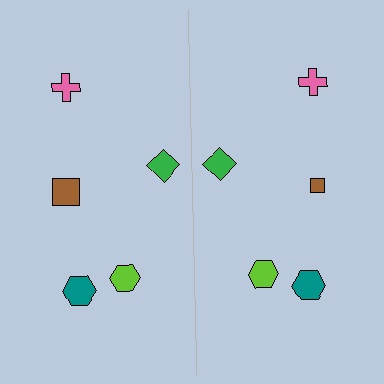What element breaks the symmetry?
The brown square on the right side has a different size than its mirror counterpart.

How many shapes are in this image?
There are 10 shapes in this image.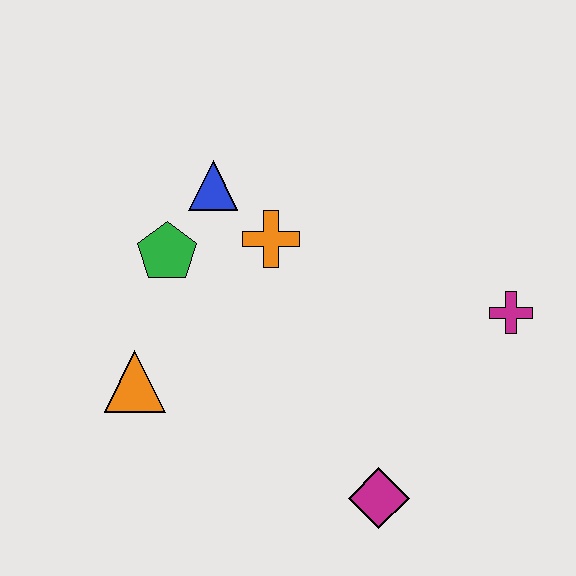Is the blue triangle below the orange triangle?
No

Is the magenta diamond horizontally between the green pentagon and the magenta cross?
Yes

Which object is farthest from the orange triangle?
The magenta cross is farthest from the orange triangle.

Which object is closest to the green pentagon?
The blue triangle is closest to the green pentagon.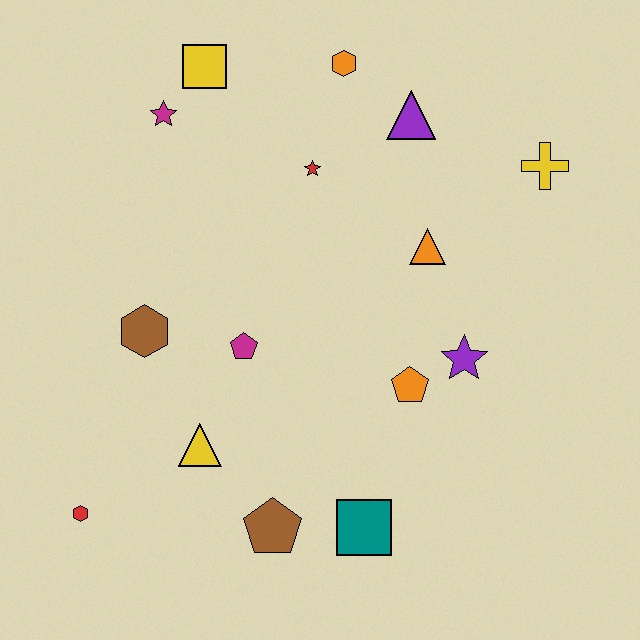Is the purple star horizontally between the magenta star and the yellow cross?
Yes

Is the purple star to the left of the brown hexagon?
No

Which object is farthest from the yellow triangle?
The yellow cross is farthest from the yellow triangle.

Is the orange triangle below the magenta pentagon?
No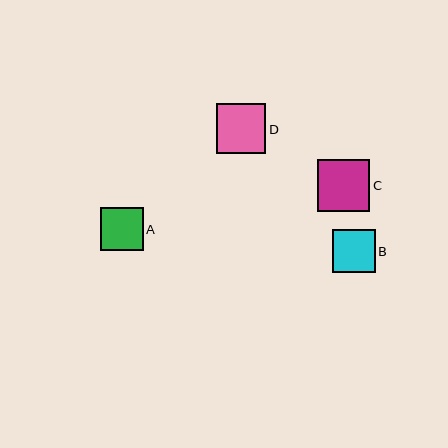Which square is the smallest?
Square A is the smallest with a size of approximately 43 pixels.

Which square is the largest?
Square C is the largest with a size of approximately 52 pixels.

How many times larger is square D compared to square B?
Square D is approximately 1.1 times the size of square B.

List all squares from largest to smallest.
From largest to smallest: C, D, B, A.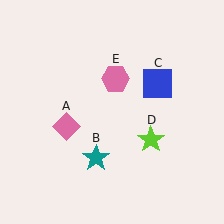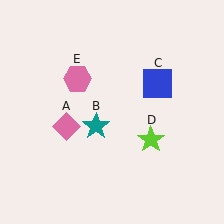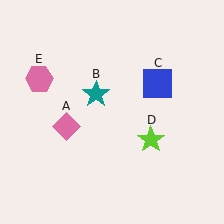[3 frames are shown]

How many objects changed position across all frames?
2 objects changed position: teal star (object B), pink hexagon (object E).